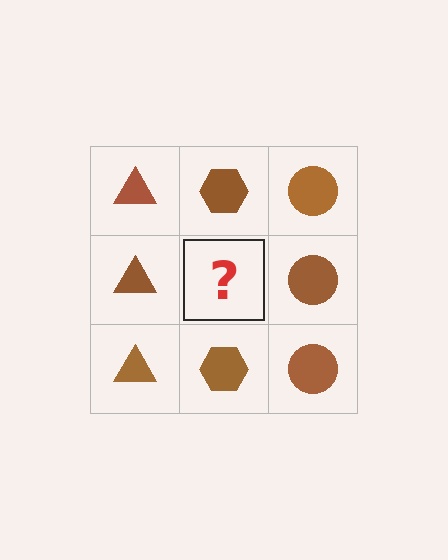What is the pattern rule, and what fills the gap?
The rule is that each column has a consistent shape. The gap should be filled with a brown hexagon.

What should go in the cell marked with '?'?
The missing cell should contain a brown hexagon.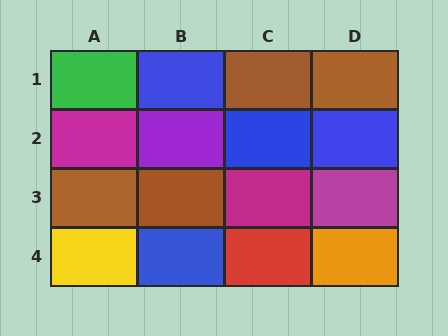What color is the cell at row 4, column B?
Blue.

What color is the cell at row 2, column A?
Magenta.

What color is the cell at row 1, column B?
Blue.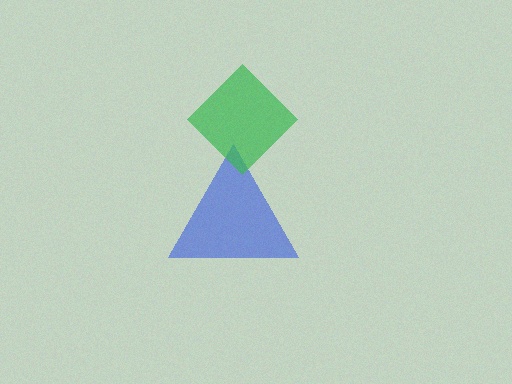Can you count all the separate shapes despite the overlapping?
Yes, there are 2 separate shapes.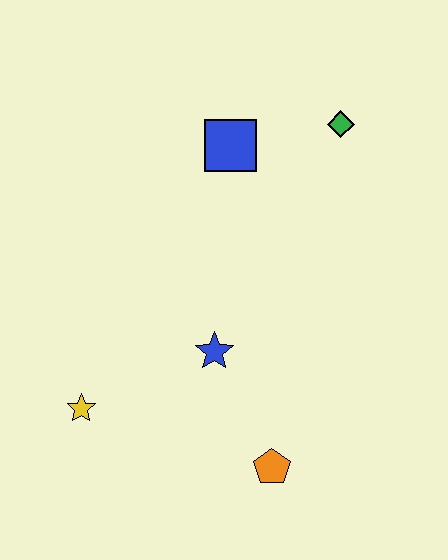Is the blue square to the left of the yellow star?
No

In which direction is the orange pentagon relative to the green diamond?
The orange pentagon is below the green diamond.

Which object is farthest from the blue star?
The green diamond is farthest from the blue star.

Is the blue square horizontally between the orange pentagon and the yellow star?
Yes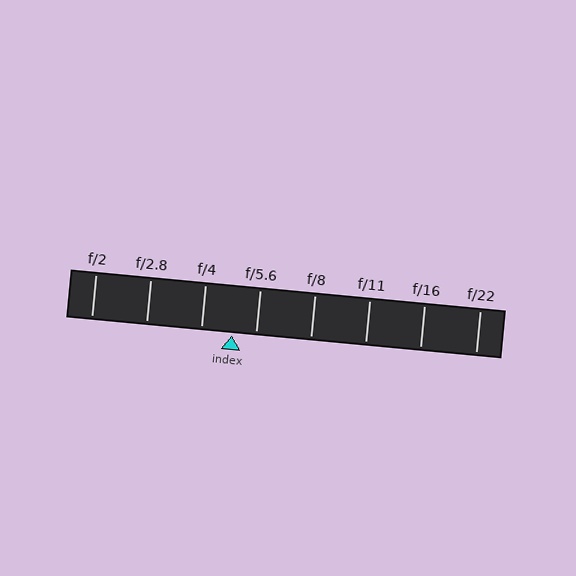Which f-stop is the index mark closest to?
The index mark is closest to f/5.6.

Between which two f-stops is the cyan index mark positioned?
The index mark is between f/4 and f/5.6.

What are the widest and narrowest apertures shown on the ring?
The widest aperture shown is f/2 and the narrowest is f/22.